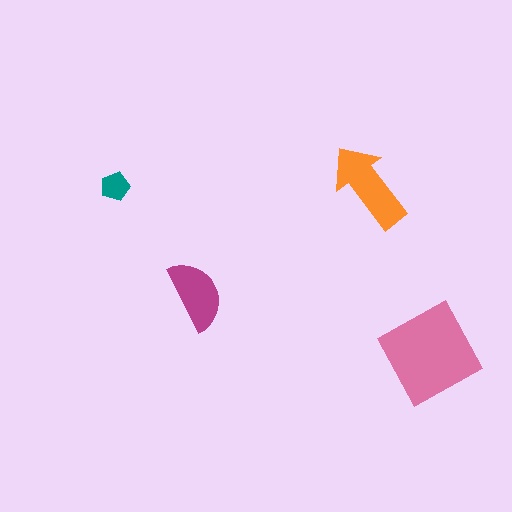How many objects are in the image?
There are 4 objects in the image.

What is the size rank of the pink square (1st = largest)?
1st.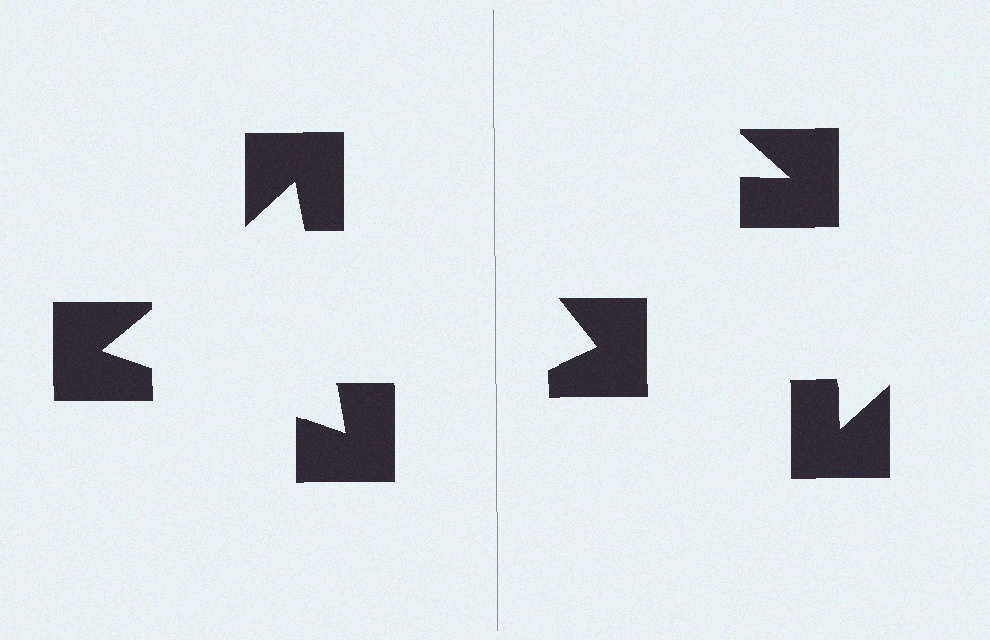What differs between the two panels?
The notched squares are positioned identically on both sides; only the wedge orientations differ. On the left they align to a triangle; on the right they are misaligned.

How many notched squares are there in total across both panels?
6 — 3 on each side.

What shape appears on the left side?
An illusory triangle.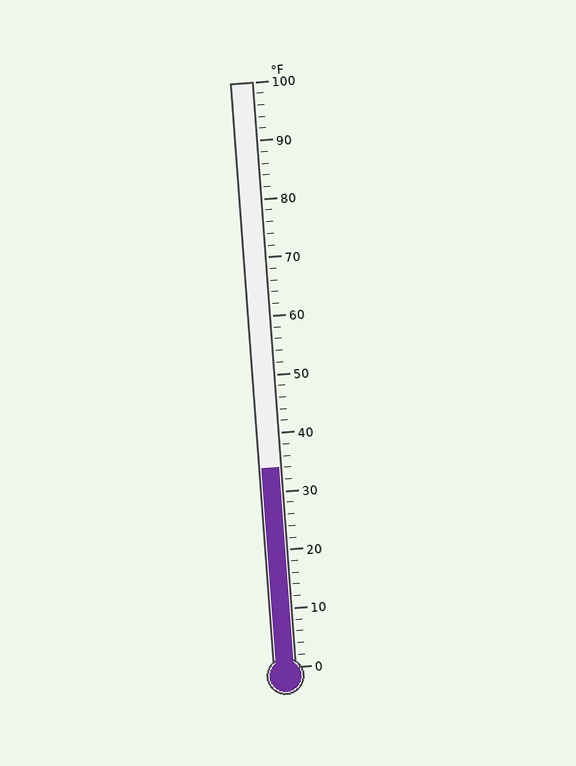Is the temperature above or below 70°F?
The temperature is below 70°F.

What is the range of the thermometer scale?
The thermometer scale ranges from 0°F to 100°F.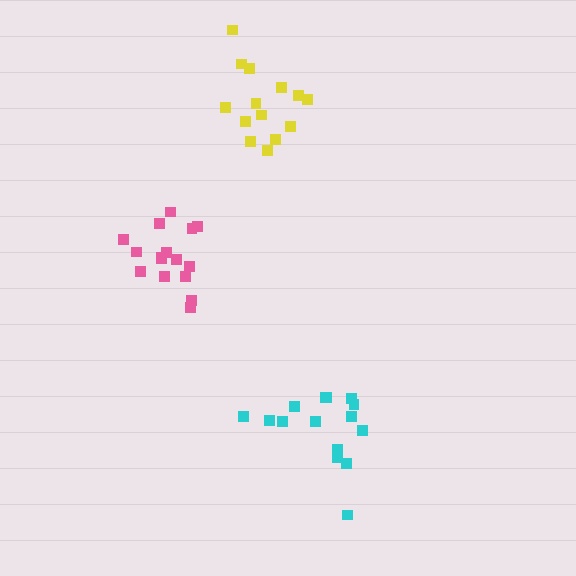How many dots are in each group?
Group 1: 15 dots, Group 2: 14 dots, Group 3: 16 dots (45 total).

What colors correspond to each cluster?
The clusters are colored: cyan, yellow, pink.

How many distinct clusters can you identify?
There are 3 distinct clusters.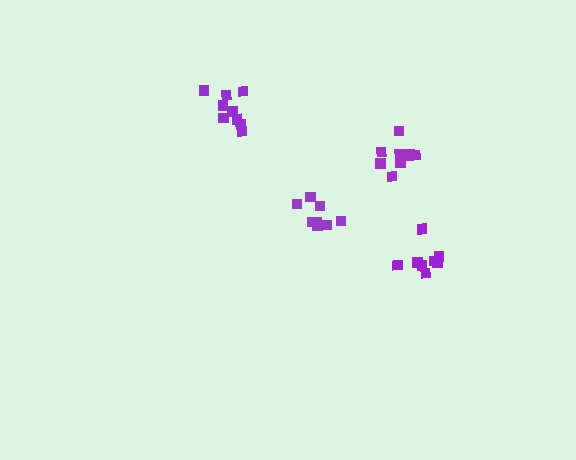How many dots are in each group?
Group 1: 9 dots, Group 2: 8 dots, Group 3: 10 dots, Group 4: 8 dots (35 total).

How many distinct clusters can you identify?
There are 4 distinct clusters.